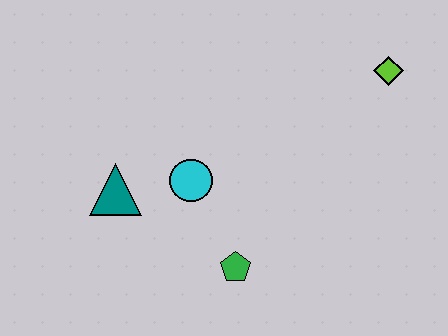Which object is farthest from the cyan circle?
The lime diamond is farthest from the cyan circle.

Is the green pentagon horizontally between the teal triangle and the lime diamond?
Yes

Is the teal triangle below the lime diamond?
Yes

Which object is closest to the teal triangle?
The cyan circle is closest to the teal triangle.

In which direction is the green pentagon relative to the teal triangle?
The green pentagon is to the right of the teal triangle.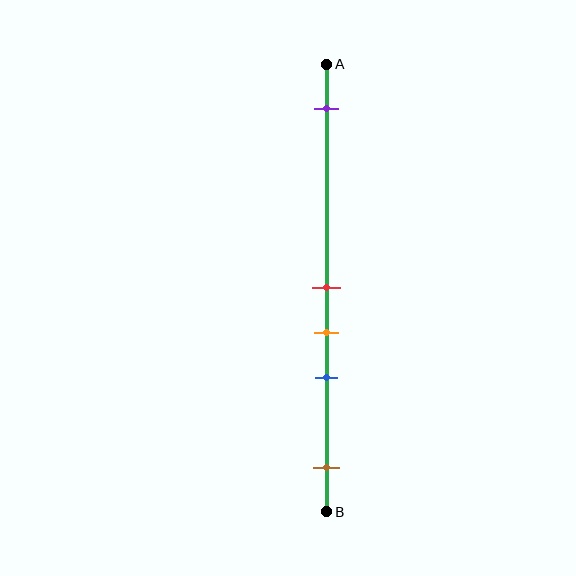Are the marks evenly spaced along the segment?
No, the marks are not evenly spaced.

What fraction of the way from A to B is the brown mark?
The brown mark is approximately 90% (0.9) of the way from A to B.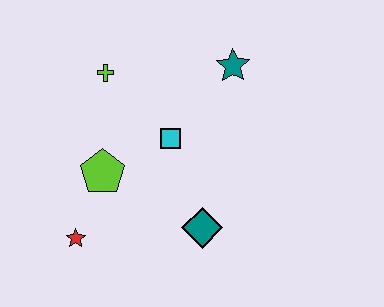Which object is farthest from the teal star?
The red star is farthest from the teal star.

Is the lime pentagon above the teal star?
No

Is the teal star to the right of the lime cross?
Yes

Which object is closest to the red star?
The lime pentagon is closest to the red star.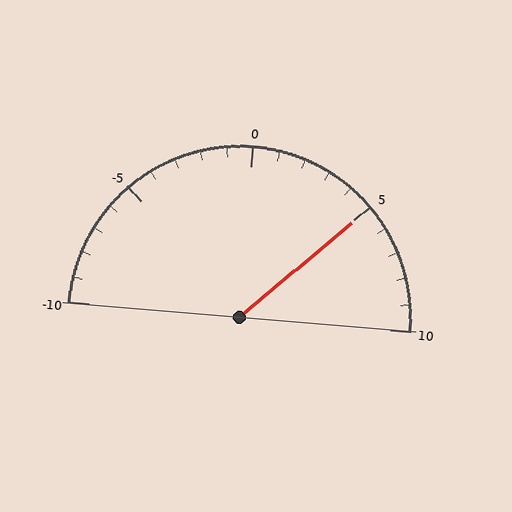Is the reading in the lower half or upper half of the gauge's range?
The reading is in the upper half of the range (-10 to 10).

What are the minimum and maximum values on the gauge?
The gauge ranges from -10 to 10.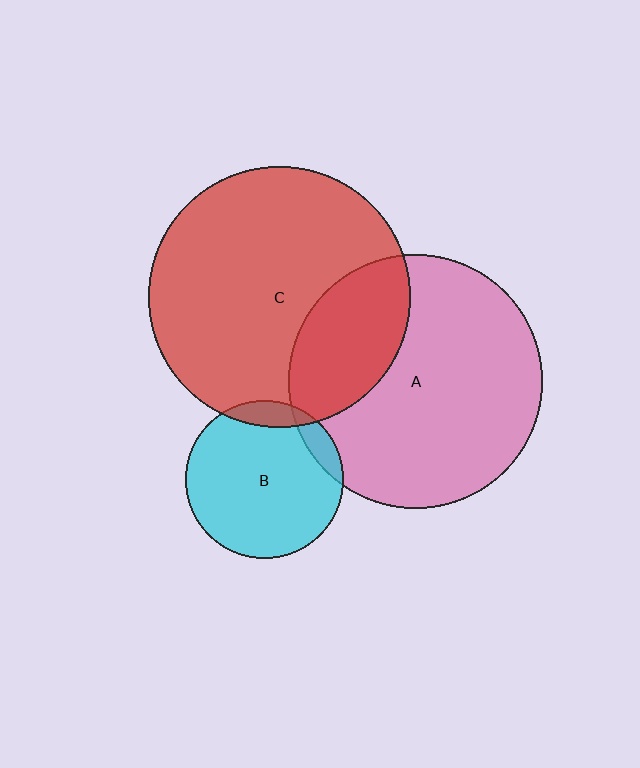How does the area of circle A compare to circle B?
Approximately 2.6 times.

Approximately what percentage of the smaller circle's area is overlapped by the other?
Approximately 10%.